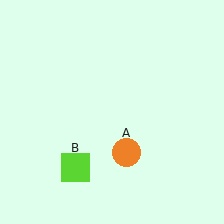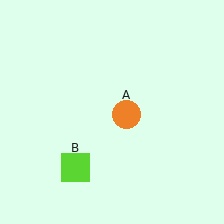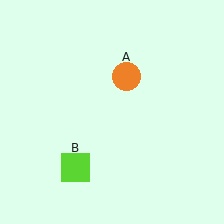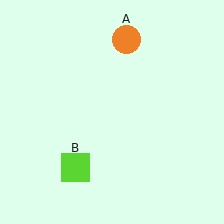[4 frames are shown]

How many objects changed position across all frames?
1 object changed position: orange circle (object A).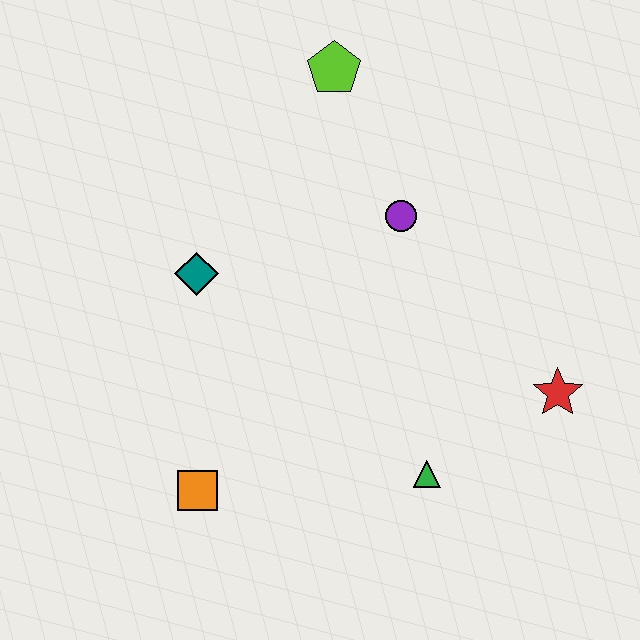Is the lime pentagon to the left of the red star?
Yes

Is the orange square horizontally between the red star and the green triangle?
No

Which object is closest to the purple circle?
The lime pentagon is closest to the purple circle.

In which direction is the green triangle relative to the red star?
The green triangle is to the left of the red star.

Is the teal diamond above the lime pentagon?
No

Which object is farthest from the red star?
The lime pentagon is farthest from the red star.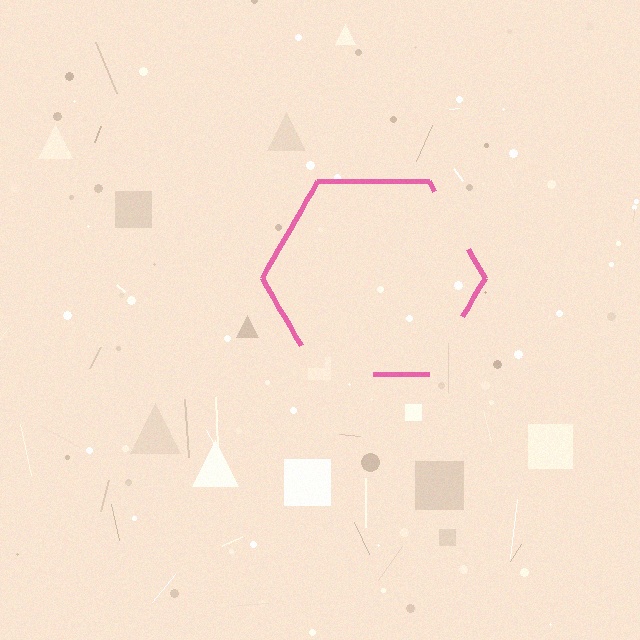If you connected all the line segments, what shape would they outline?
They would outline a hexagon.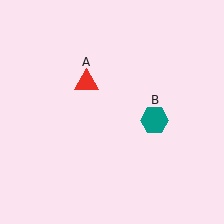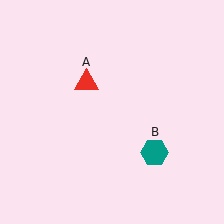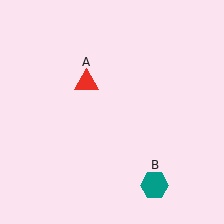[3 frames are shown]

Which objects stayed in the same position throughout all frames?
Red triangle (object A) remained stationary.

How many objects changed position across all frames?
1 object changed position: teal hexagon (object B).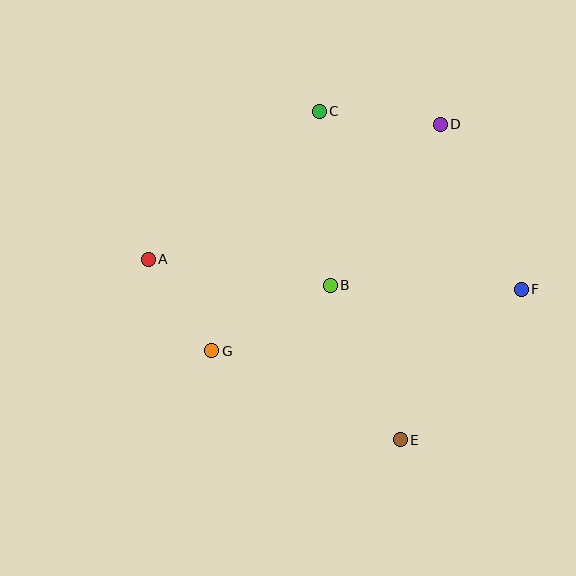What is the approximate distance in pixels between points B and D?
The distance between B and D is approximately 195 pixels.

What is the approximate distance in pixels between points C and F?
The distance between C and F is approximately 269 pixels.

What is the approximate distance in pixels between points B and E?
The distance between B and E is approximately 170 pixels.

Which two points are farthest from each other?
Points A and F are farthest from each other.